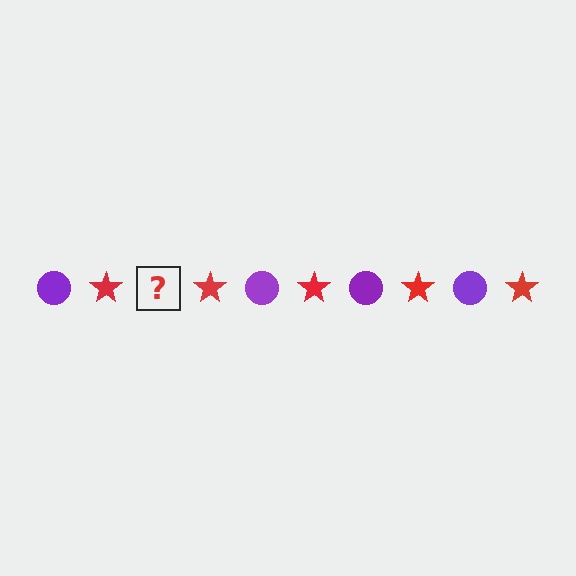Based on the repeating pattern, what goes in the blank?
The blank should be a purple circle.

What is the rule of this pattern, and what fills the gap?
The rule is that the pattern alternates between purple circle and red star. The gap should be filled with a purple circle.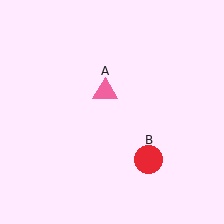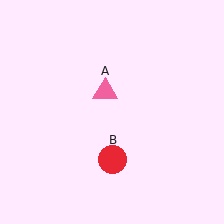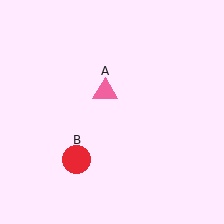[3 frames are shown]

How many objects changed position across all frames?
1 object changed position: red circle (object B).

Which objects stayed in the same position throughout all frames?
Pink triangle (object A) remained stationary.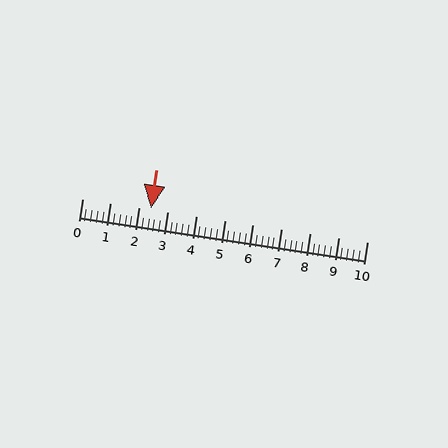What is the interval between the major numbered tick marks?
The major tick marks are spaced 1 units apart.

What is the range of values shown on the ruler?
The ruler shows values from 0 to 10.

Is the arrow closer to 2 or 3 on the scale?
The arrow is closer to 2.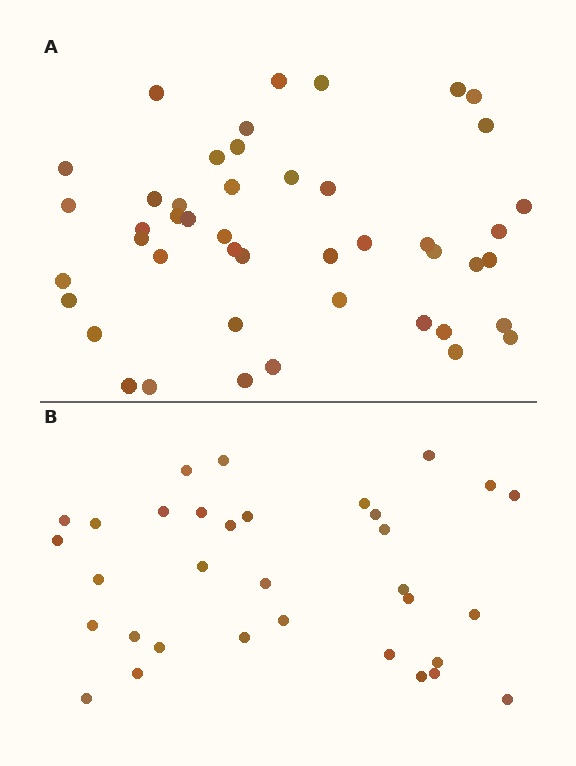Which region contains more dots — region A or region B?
Region A (the top region) has more dots.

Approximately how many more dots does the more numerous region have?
Region A has approximately 15 more dots than region B.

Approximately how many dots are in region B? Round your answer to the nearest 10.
About 30 dots. (The exact count is 33, which rounds to 30.)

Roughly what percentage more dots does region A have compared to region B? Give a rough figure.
About 40% more.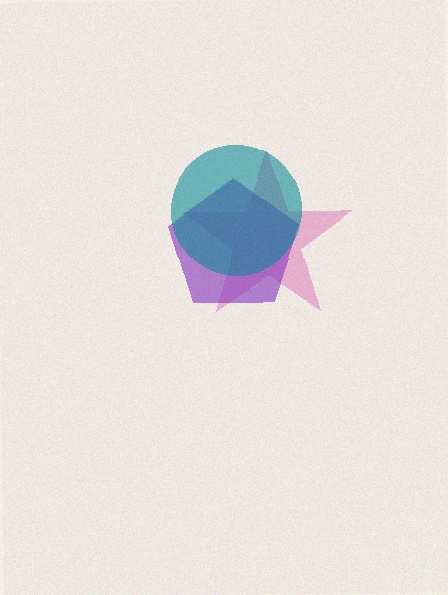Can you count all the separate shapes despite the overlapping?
Yes, there are 3 separate shapes.